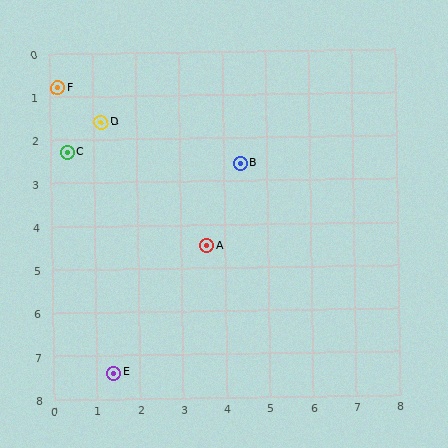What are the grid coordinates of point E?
Point E is at approximately (1.4, 7.4).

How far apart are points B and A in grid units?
Points B and A are about 2.1 grid units apart.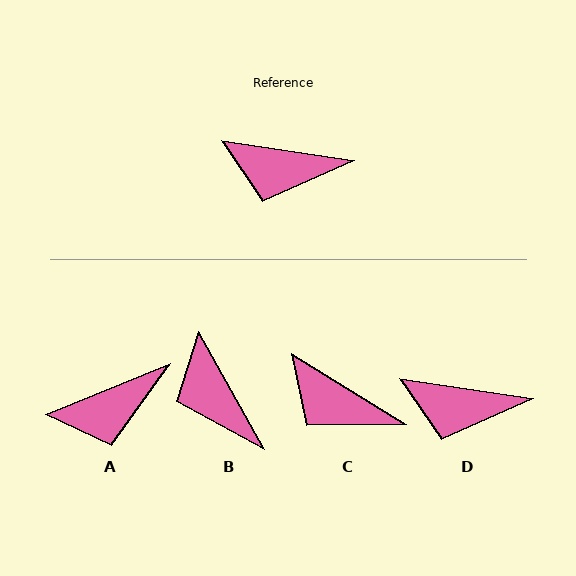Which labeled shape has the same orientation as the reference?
D.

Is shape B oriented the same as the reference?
No, it is off by about 52 degrees.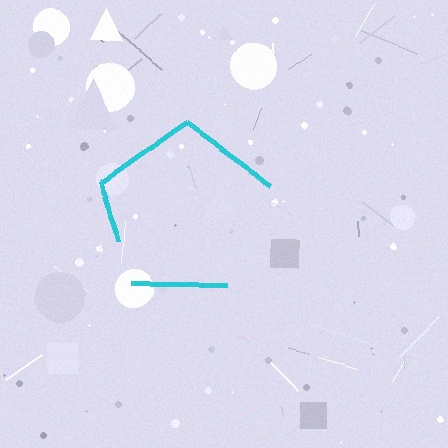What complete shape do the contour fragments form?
The contour fragments form a pentagon.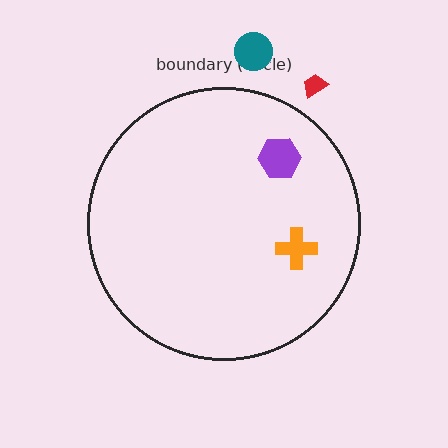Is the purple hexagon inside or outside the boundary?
Inside.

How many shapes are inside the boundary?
2 inside, 2 outside.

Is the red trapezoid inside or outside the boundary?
Outside.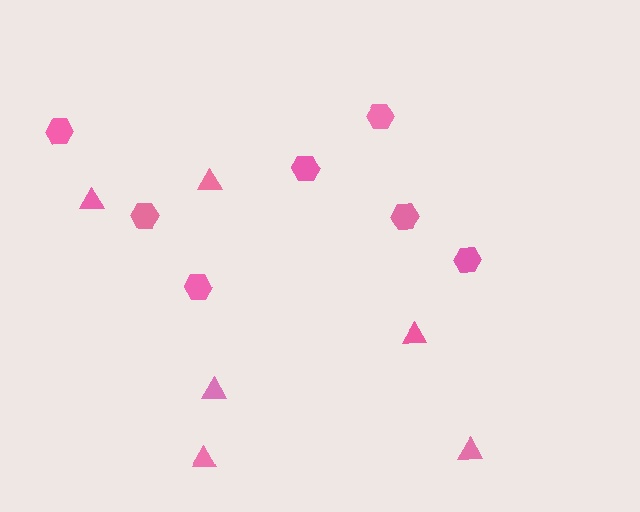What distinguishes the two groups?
There are 2 groups: one group of hexagons (7) and one group of triangles (6).